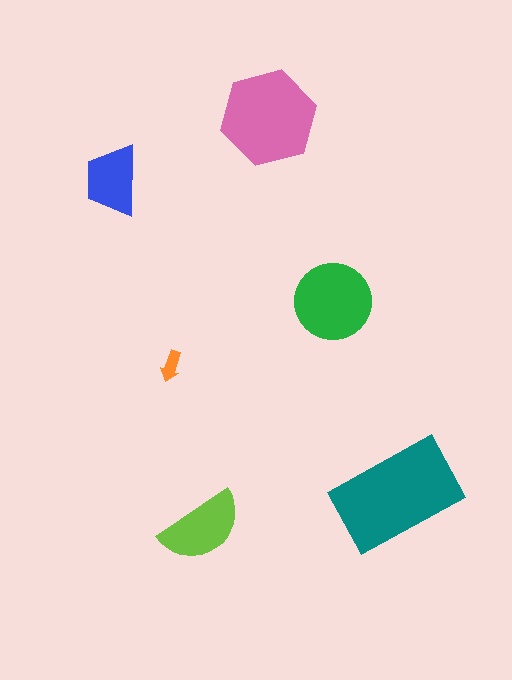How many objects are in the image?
There are 6 objects in the image.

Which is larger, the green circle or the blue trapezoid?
The green circle.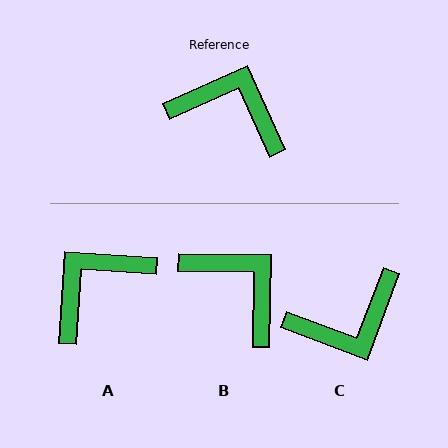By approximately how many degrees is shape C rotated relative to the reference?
Approximately 135 degrees clockwise.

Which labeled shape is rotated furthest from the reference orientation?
C, about 135 degrees away.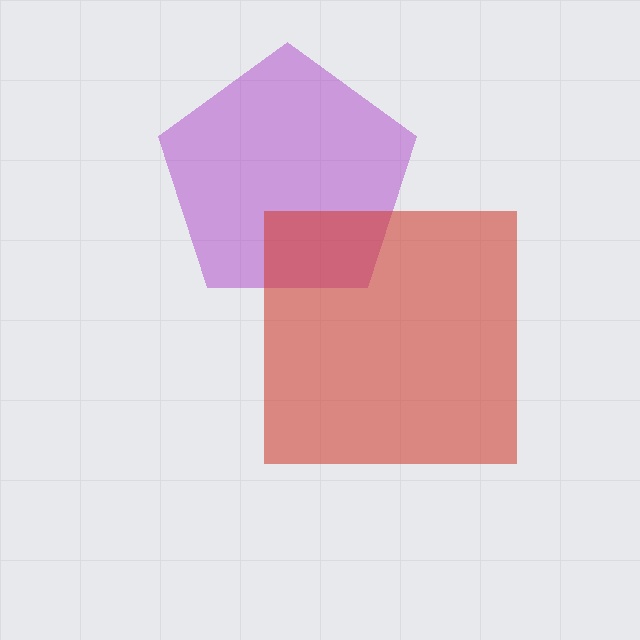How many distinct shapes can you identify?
There are 2 distinct shapes: a purple pentagon, a red square.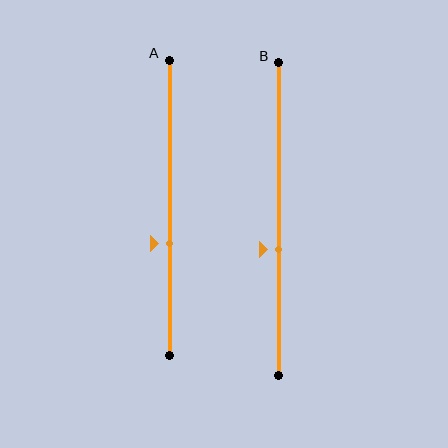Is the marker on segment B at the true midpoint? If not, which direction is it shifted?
No, the marker on segment B is shifted downward by about 10% of the segment length.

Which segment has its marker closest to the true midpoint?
Segment B has its marker closest to the true midpoint.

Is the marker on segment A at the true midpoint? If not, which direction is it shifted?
No, the marker on segment A is shifted downward by about 12% of the segment length.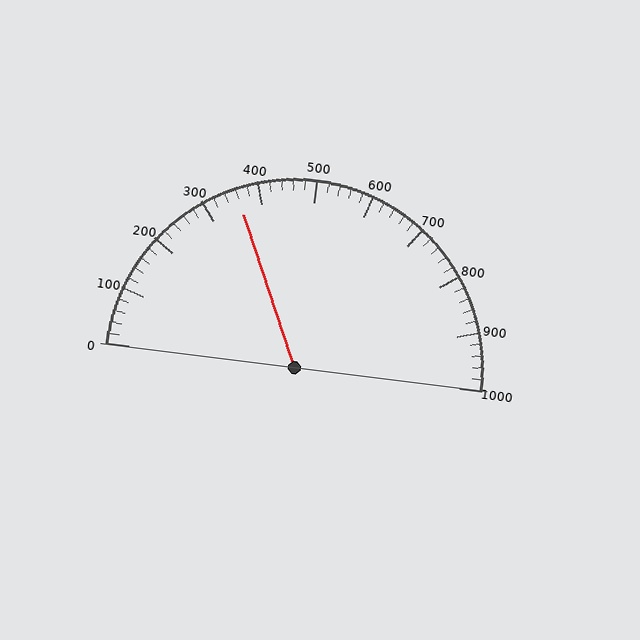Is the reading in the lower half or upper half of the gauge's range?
The reading is in the lower half of the range (0 to 1000).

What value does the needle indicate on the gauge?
The needle indicates approximately 360.